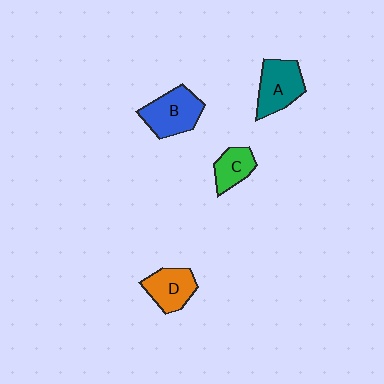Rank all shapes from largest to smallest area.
From largest to smallest: B (blue), A (teal), D (orange), C (green).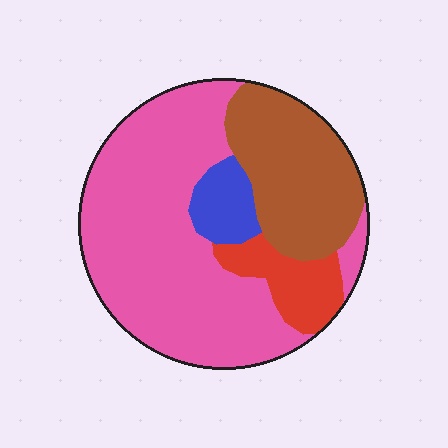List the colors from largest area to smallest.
From largest to smallest: pink, brown, red, blue.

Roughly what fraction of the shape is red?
Red takes up about one tenth (1/10) of the shape.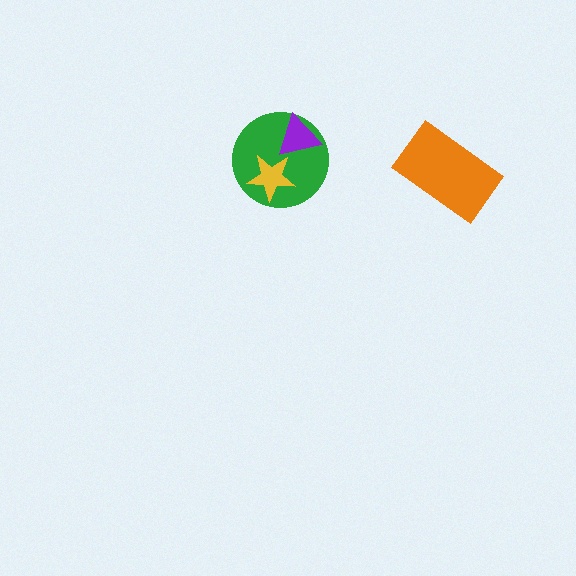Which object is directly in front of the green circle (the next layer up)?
The purple triangle is directly in front of the green circle.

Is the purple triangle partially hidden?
No, no other shape covers it.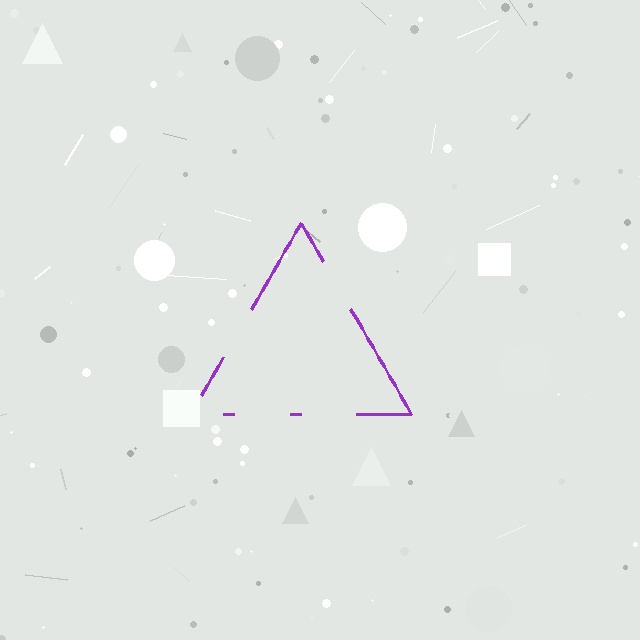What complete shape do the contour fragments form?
The contour fragments form a triangle.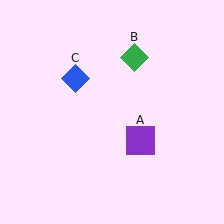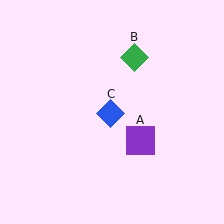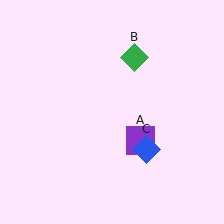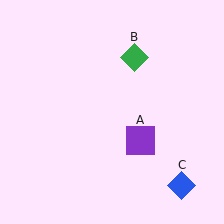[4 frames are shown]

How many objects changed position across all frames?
1 object changed position: blue diamond (object C).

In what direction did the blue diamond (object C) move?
The blue diamond (object C) moved down and to the right.